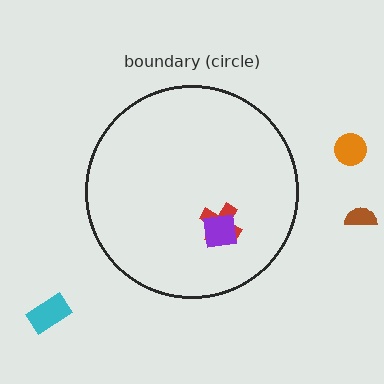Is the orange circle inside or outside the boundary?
Outside.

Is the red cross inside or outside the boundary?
Inside.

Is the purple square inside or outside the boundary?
Inside.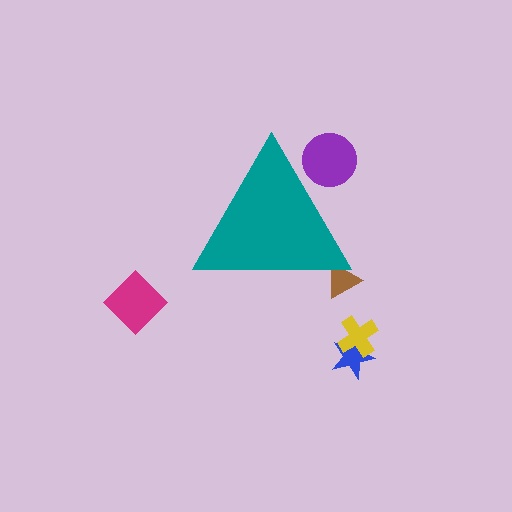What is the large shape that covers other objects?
A teal triangle.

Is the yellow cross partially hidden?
No, the yellow cross is fully visible.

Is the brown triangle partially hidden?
Yes, the brown triangle is partially hidden behind the teal triangle.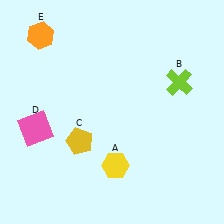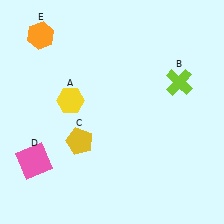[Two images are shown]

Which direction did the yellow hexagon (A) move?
The yellow hexagon (A) moved up.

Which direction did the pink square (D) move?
The pink square (D) moved down.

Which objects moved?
The objects that moved are: the yellow hexagon (A), the pink square (D).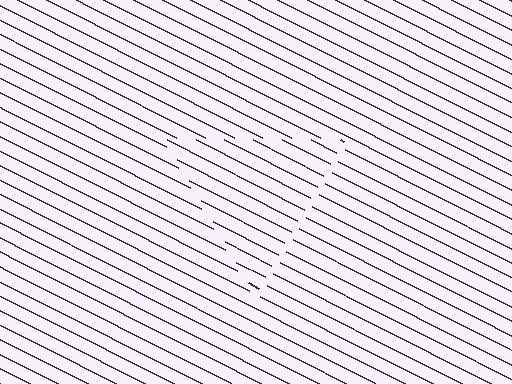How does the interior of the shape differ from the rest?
The interior of the shape contains the same grating, shifted by half a period — the contour is defined by the phase discontinuity where line-ends from the inner and outer gratings abut.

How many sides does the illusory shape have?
3 sides — the line-ends trace a triangle.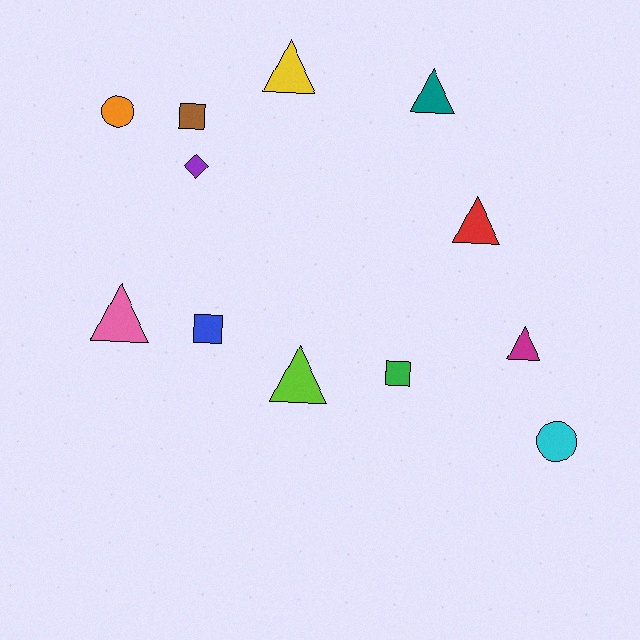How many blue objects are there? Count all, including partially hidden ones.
There is 1 blue object.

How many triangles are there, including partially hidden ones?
There are 6 triangles.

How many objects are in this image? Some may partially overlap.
There are 12 objects.